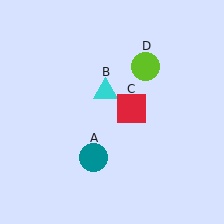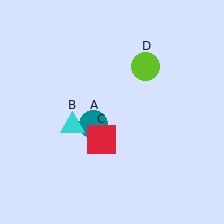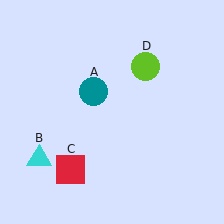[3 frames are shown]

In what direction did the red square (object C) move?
The red square (object C) moved down and to the left.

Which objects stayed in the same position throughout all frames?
Lime circle (object D) remained stationary.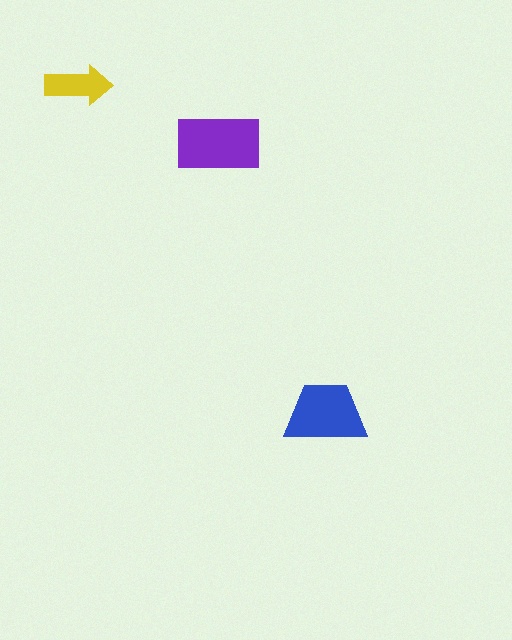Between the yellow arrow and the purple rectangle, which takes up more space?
The purple rectangle.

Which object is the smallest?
The yellow arrow.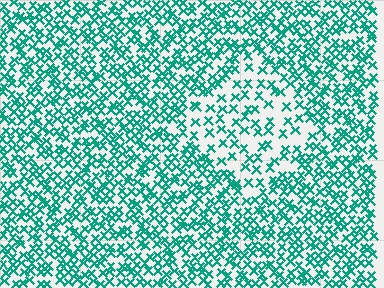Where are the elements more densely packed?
The elements are more densely packed outside the diamond boundary.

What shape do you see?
I see a diamond.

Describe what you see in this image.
The image contains small teal elements arranged at two different densities. A diamond-shaped region is visible where the elements are less densely packed than the surrounding area.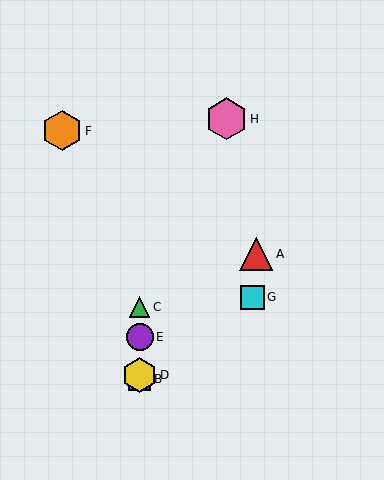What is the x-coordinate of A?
Object A is at x≈256.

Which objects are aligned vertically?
Objects B, C, D, E are aligned vertically.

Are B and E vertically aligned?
Yes, both are at x≈140.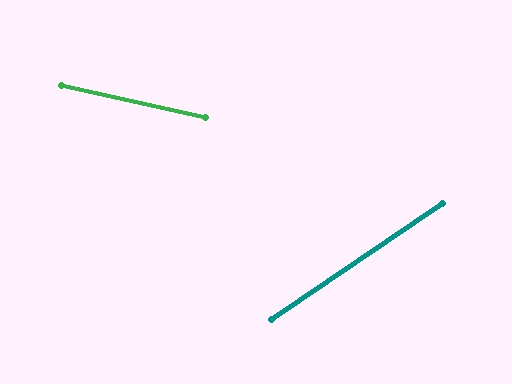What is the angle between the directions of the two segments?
Approximately 47 degrees.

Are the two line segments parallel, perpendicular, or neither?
Neither parallel nor perpendicular — they differ by about 47°.